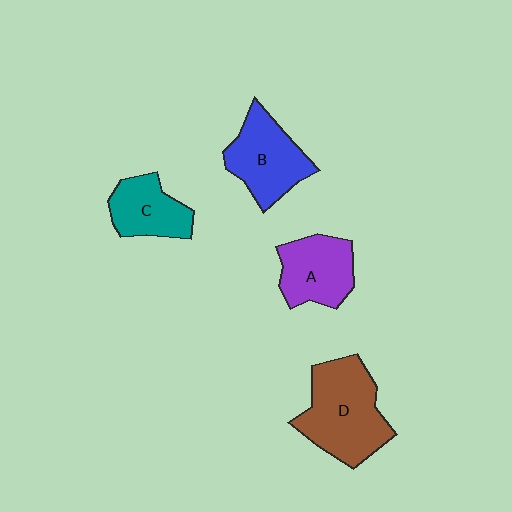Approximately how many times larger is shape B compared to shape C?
Approximately 1.3 times.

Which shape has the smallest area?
Shape C (teal).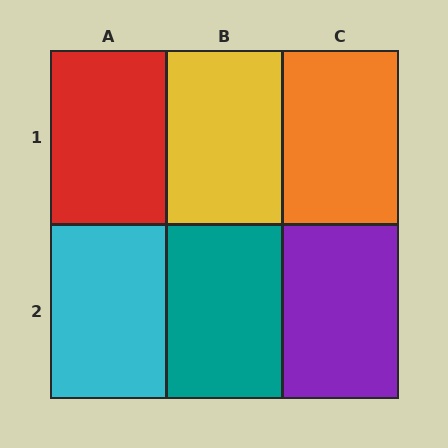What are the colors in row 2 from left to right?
Cyan, teal, purple.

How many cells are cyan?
1 cell is cyan.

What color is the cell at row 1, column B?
Yellow.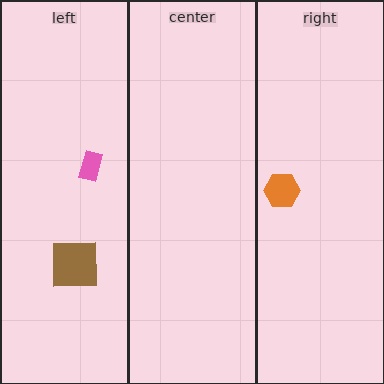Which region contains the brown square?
The left region.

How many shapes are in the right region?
1.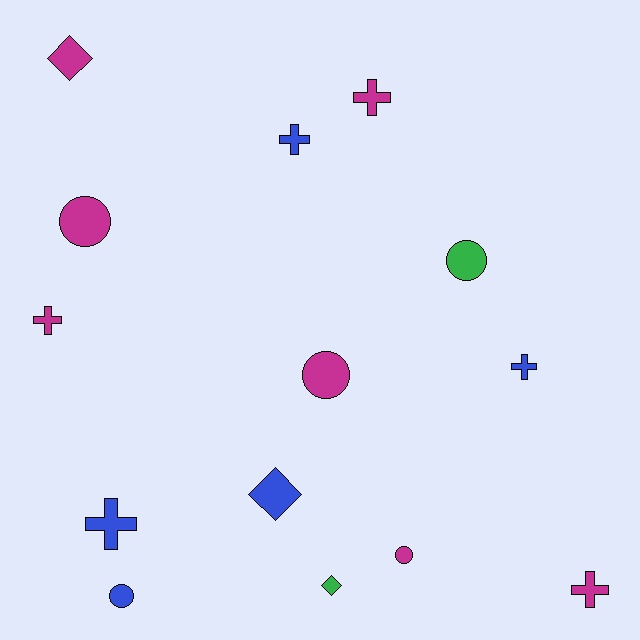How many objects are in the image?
There are 14 objects.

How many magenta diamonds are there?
There is 1 magenta diamond.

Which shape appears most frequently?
Cross, with 6 objects.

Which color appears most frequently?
Magenta, with 7 objects.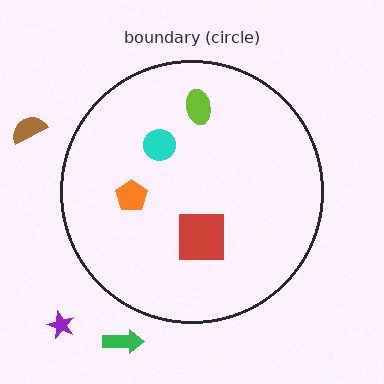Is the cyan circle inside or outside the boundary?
Inside.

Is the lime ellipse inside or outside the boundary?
Inside.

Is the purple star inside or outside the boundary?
Outside.